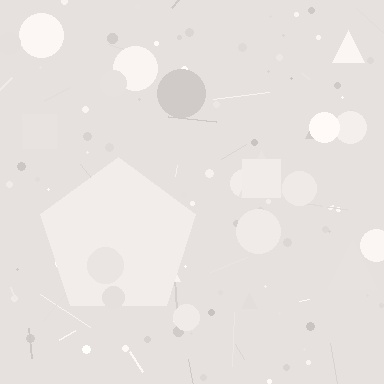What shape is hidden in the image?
A pentagon is hidden in the image.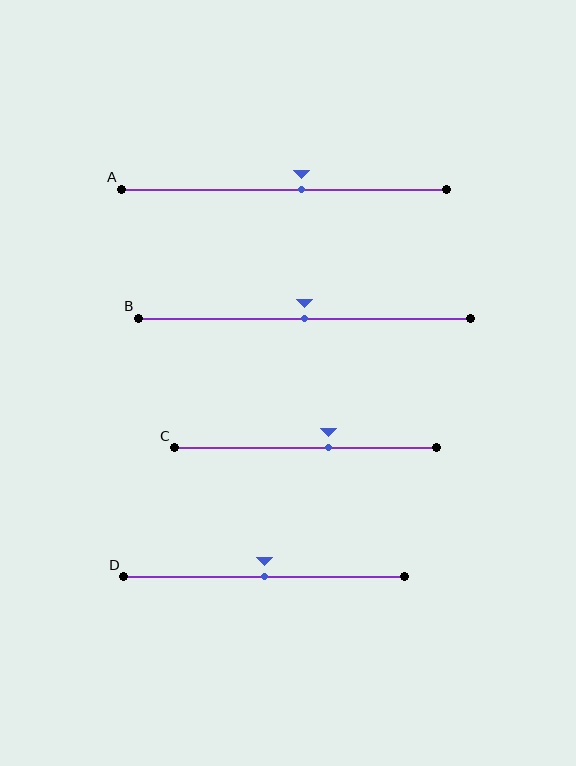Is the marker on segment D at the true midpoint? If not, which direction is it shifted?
Yes, the marker on segment D is at the true midpoint.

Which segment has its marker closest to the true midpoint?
Segment B has its marker closest to the true midpoint.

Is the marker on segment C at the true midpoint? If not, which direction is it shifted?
No, the marker on segment C is shifted to the right by about 9% of the segment length.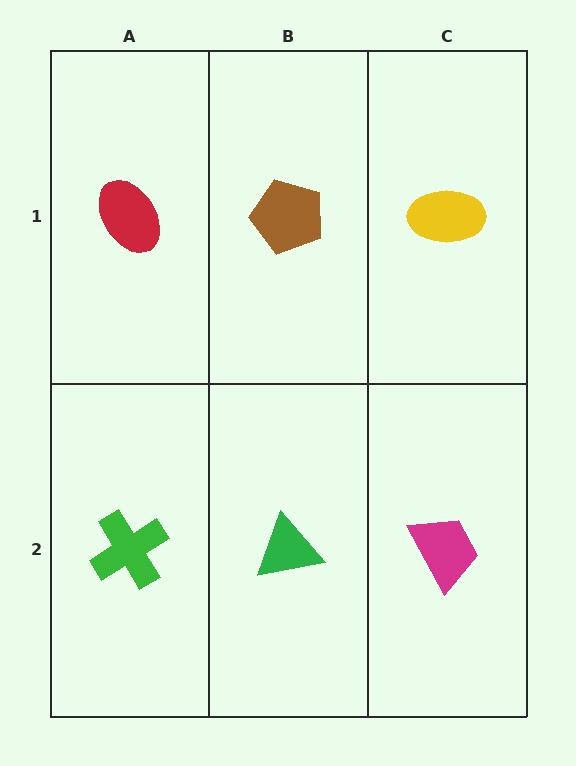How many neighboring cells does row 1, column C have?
2.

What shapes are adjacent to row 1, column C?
A magenta trapezoid (row 2, column C), a brown pentagon (row 1, column B).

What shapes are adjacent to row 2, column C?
A yellow ellipse (row 1, column C), a green triangle (row 2, column B).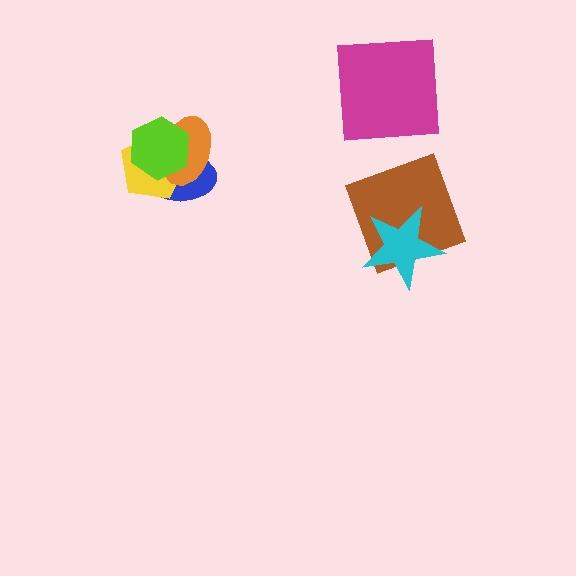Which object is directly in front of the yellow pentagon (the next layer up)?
The orange ellipse is directly in front of the yellow pentagon.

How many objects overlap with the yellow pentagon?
3 objects overlap with the yellow pentagon.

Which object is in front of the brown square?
The cyan star is in front of the brown square.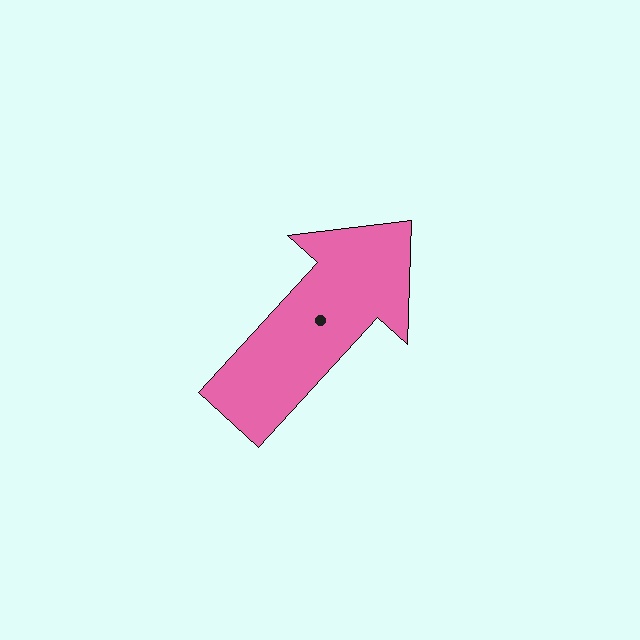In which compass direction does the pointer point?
Northeast.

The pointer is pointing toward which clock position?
Roughly 1 o'clock.